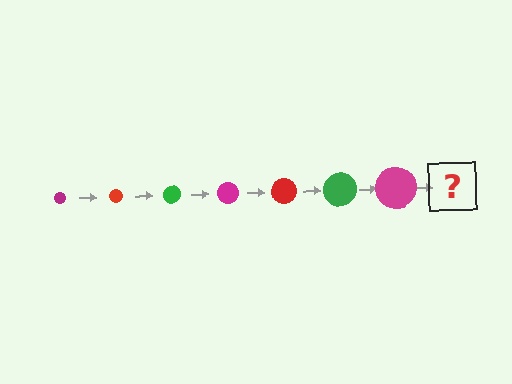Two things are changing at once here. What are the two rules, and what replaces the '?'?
The two rules are that the circle grows larger each step and the color cycles through magenta, red, and green. The '?' should be a red circle, larger than the previous one.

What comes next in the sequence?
The next element should be a red circle, larger than the previous one.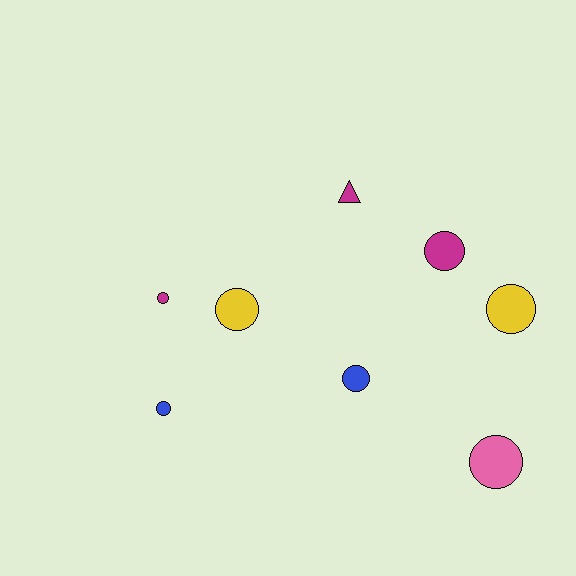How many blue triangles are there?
There are no blue triangles.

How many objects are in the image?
There are 8 objects.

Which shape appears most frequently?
Circle, with 7 objects.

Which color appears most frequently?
Magenta, with 3 objects.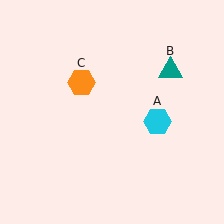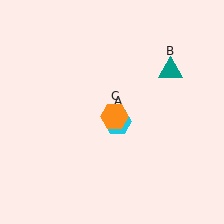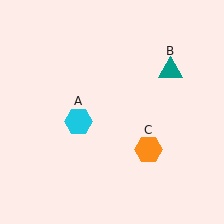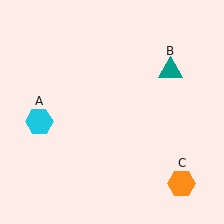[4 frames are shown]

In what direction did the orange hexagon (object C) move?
The orange hexagon (object C) moved down and to the right.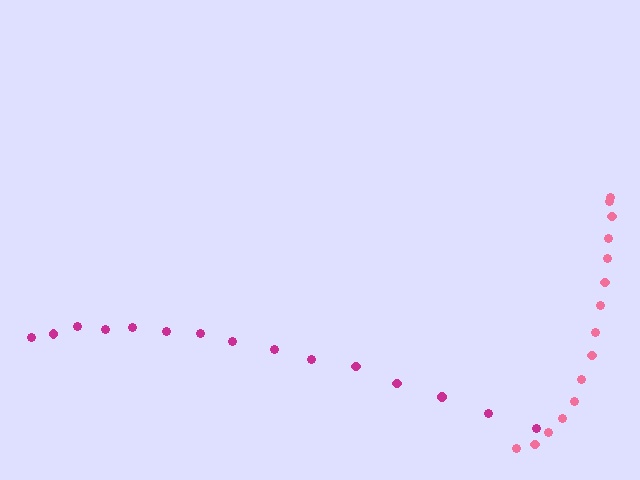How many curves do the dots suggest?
There are 2 distinct paths.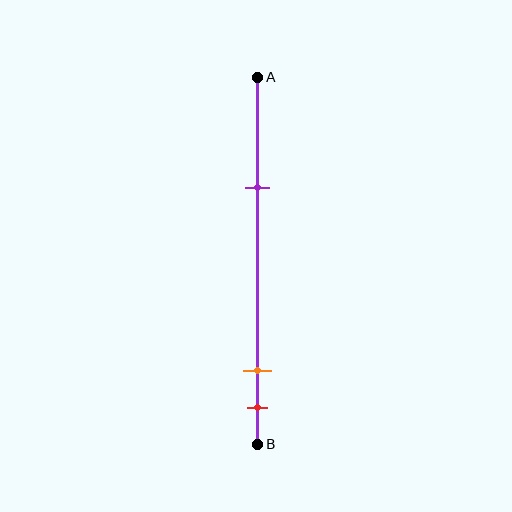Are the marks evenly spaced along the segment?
No, the marks are not evenly spaced.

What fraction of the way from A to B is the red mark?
The red mark is approximately 90% (0.9) of the way from A to B.